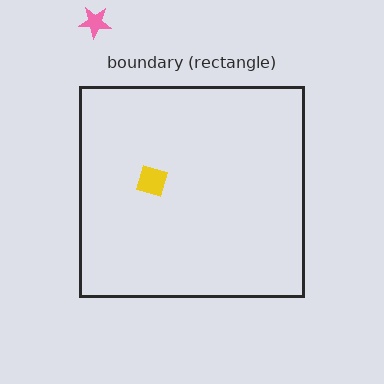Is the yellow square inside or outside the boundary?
Inside.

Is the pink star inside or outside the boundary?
Outside.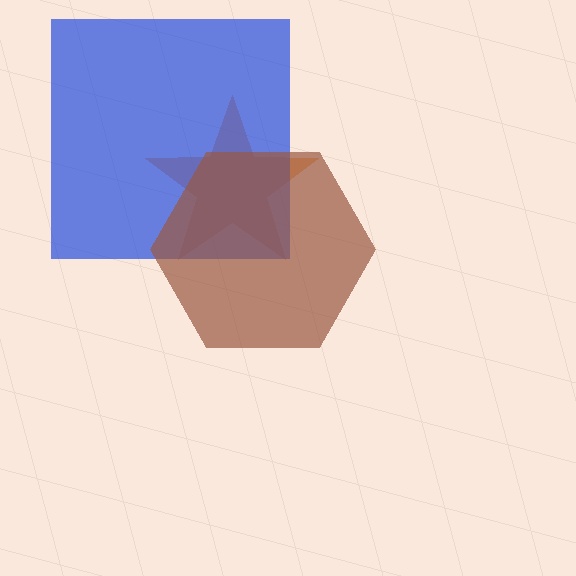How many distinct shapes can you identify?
There are 3 distinct shapes: an orange star, a blue square, a brown hexagon.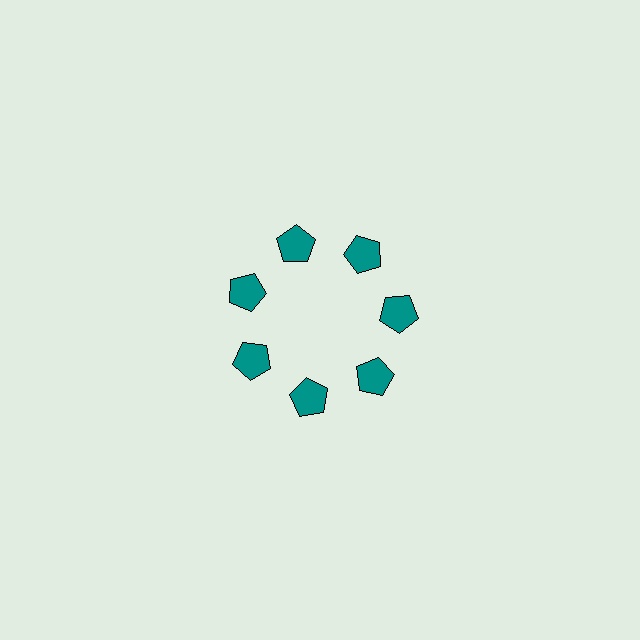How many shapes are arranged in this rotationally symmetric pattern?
There are 7 shapes, arranged in 7 groups of 1.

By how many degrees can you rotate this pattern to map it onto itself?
The pattern maps onto itself every 51 degrees of rotation.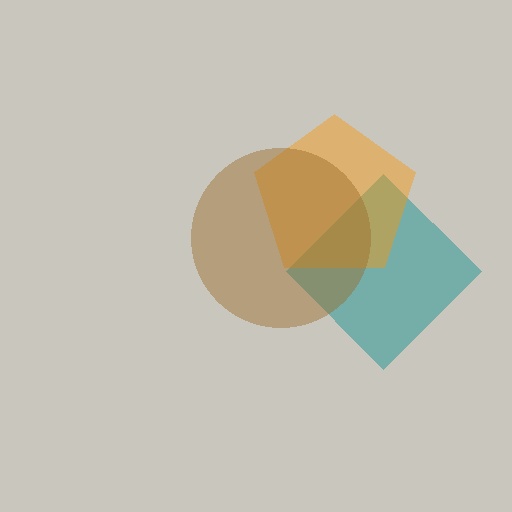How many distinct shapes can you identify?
There are 3 distinct shapes: a teal diamond, an orange pentagon, a brown circle.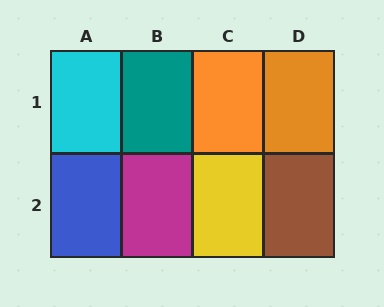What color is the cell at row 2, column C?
Yellow.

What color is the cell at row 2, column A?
Blue.